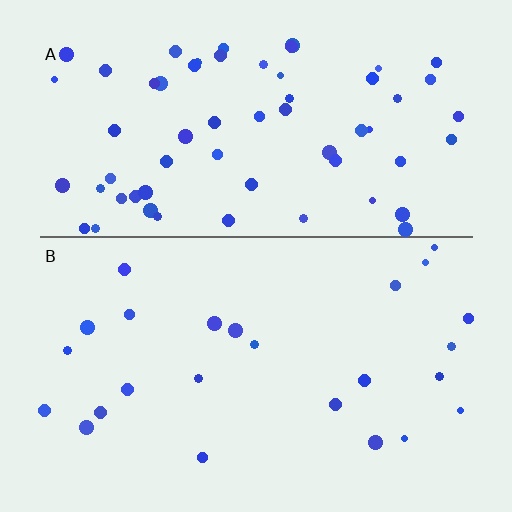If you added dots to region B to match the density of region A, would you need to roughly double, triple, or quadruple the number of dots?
Approximately triple.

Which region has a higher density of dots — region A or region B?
A (the top).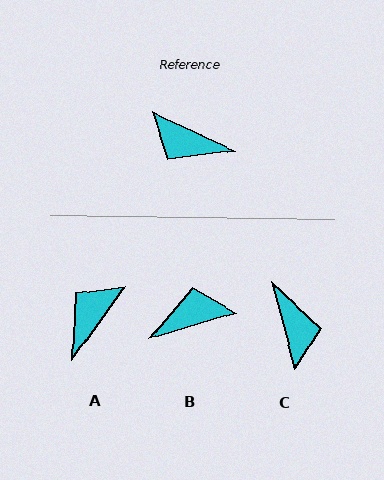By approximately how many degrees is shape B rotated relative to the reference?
Approximately 139 degrees clockwise.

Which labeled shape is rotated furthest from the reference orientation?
B, about 139 degrees away.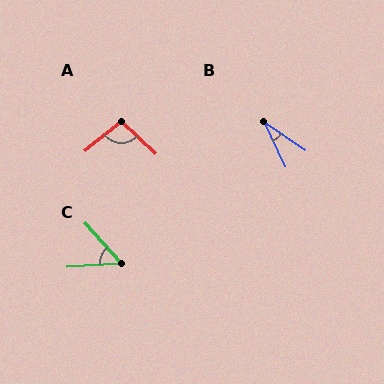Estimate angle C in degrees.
Approximately 51 degrees.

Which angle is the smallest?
B, at approximately 30 degrees.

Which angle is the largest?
A, at approximately 98 degrees.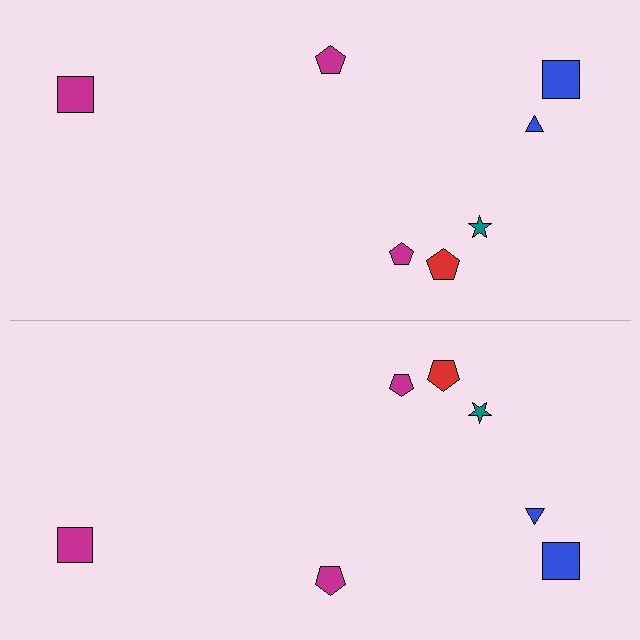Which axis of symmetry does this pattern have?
The pattern has a horizontal axis of symmetry running through the center of the image.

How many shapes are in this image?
There are 14 shapes in this image.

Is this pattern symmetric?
Yes, this pattern has bilateral (reflection) symmetry.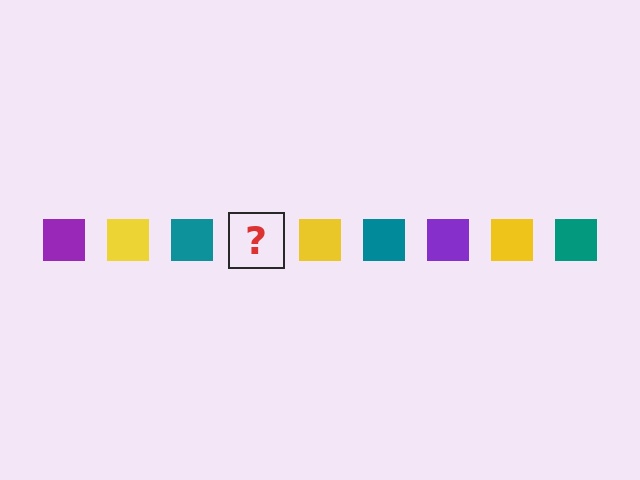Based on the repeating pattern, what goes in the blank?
The blank should be a purple square.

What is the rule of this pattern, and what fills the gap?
The rule is that the pattern cycles through purple, yellow, teal squares. The gap should be filled with a purple square.